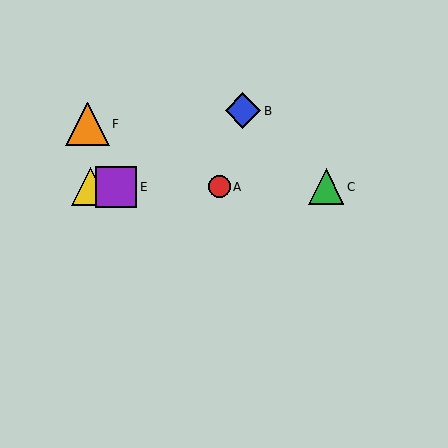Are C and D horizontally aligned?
Yes, both are at y≈187.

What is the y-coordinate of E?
Object E is at y≈187.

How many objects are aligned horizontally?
4 objects (A, C, D, E) are aligned horizontally.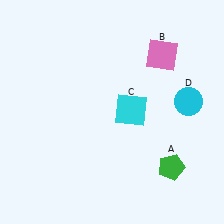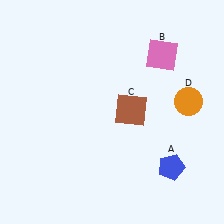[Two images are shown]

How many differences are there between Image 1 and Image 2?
There are 3 differences between the two images.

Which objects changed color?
A changed from green to blue. C changed from cyan to brown. D changed from cyan to orange.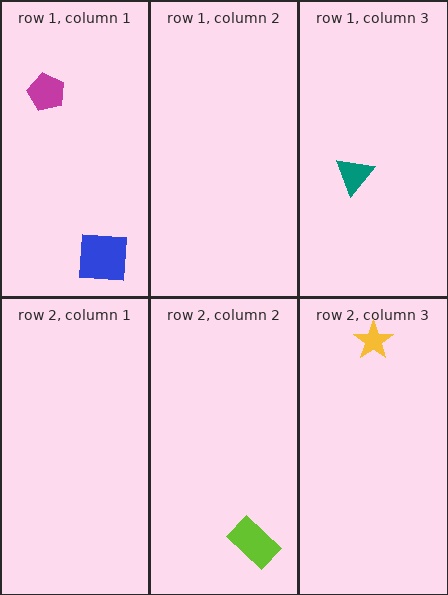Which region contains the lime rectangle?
The row 2, column 2 region.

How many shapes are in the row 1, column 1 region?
2.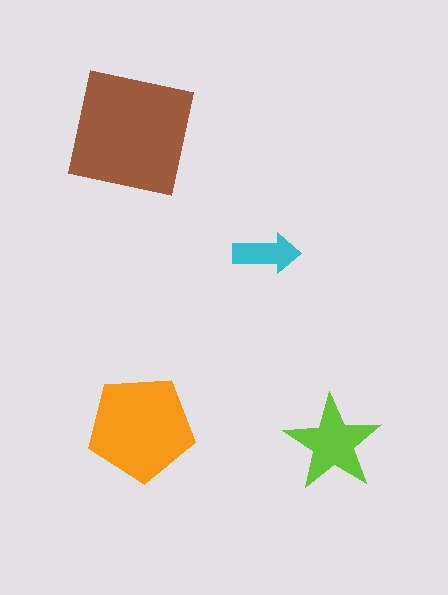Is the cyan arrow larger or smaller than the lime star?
Smaller.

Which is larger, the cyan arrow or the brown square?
The brown square.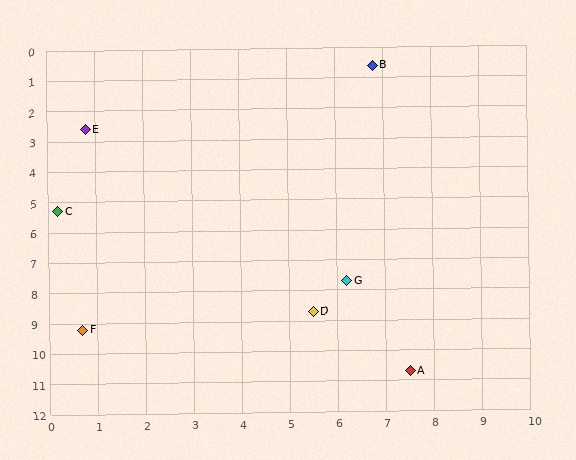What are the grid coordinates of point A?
Point A is at approximately (7.5, 10.7).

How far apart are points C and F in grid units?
Points C and F are about 3.9 grid units apart.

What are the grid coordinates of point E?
Point E is at approximately (0.8, 2.6).